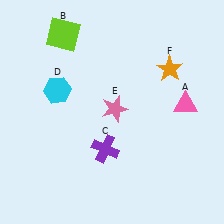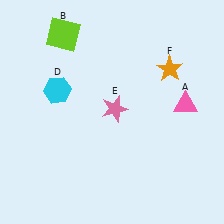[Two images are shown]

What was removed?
The purple cross (C) was removed in Image 2.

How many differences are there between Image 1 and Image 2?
There is 1 difference between the two images.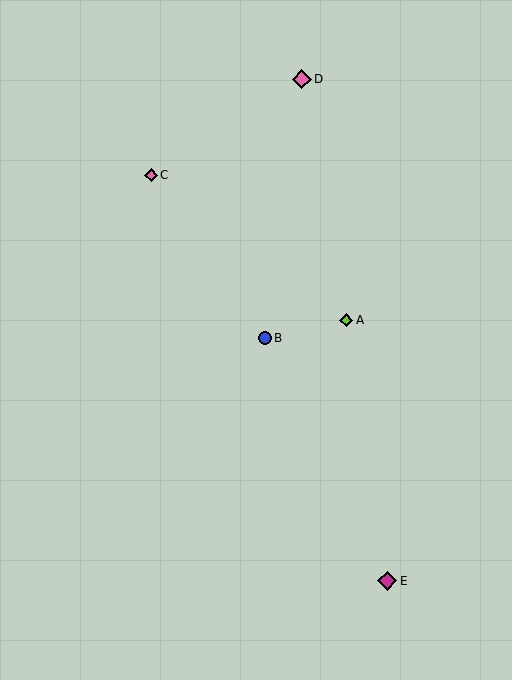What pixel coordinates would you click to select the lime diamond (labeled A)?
Click at (346, 320) to select the lime diamond A.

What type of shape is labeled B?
Shape B is a blue circle.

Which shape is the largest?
The pink diamond (labeled D) is the largest.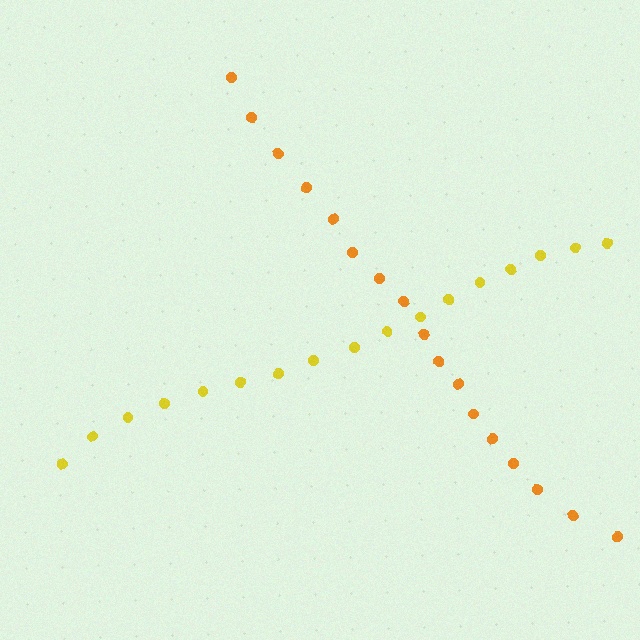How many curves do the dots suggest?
There are 2 distinct paths.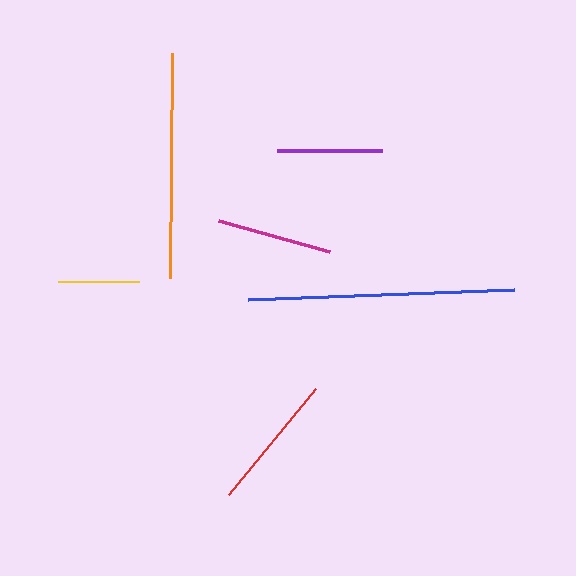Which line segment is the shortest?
The yellow line is the shortest at approximately 81 pixels.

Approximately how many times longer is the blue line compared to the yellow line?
The blue line is approximately 3.3 times the length of the yellow line.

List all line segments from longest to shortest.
From longest to shortest: blue, orange, red, magenta, purple, yellow.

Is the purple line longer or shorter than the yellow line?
The purple line is longer than the yellow line.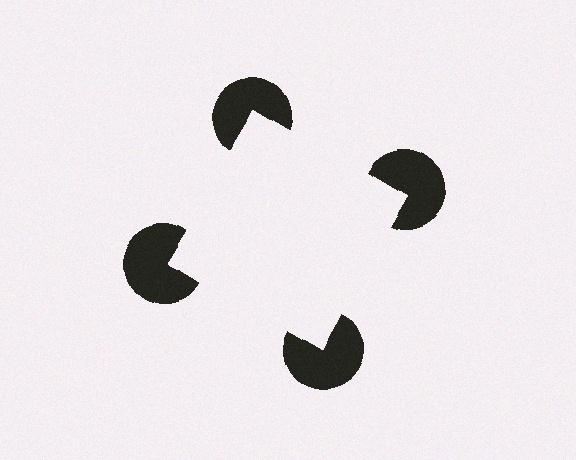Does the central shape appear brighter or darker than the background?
It typically appears slightly brighter than the background, even though no actual brightness change is drawn.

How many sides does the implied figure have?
4 sides.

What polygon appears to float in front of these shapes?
An illusory square — its edges are inferred from the aligned wedge cuts in the pac-man discs, not physically drawn.